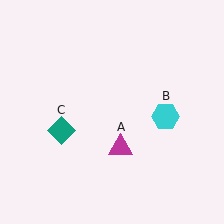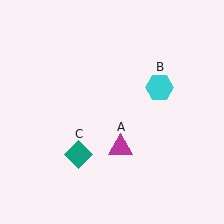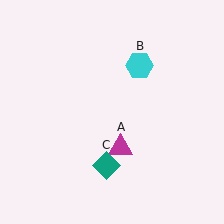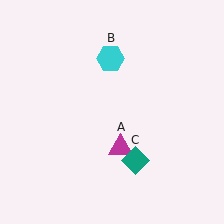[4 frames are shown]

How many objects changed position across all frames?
2 objects changed position: cyan hexagon (object B), teal diamond (object C).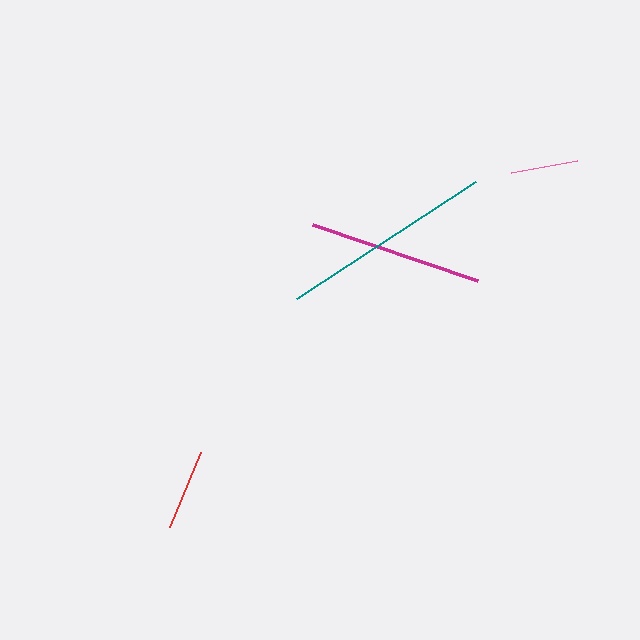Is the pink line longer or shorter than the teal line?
The teal line is longer than the pink line.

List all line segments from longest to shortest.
From longest to shortest: teal, magenta, red, pink.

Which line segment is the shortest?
The pink line is the shortest at approximately 68 pixels.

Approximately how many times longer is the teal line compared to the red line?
The teal line is approximately 2.6 times the length of the red line.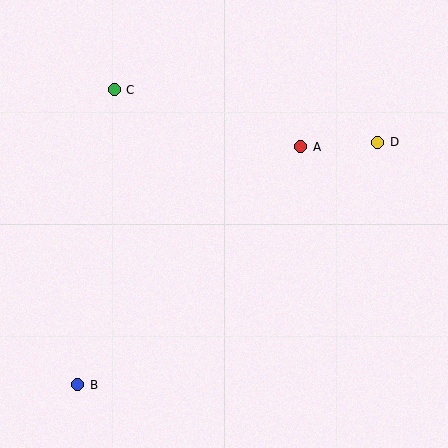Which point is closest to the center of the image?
Point A at (301, 147) is closest to the center.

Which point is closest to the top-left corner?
Point C is closest to the top-left corner.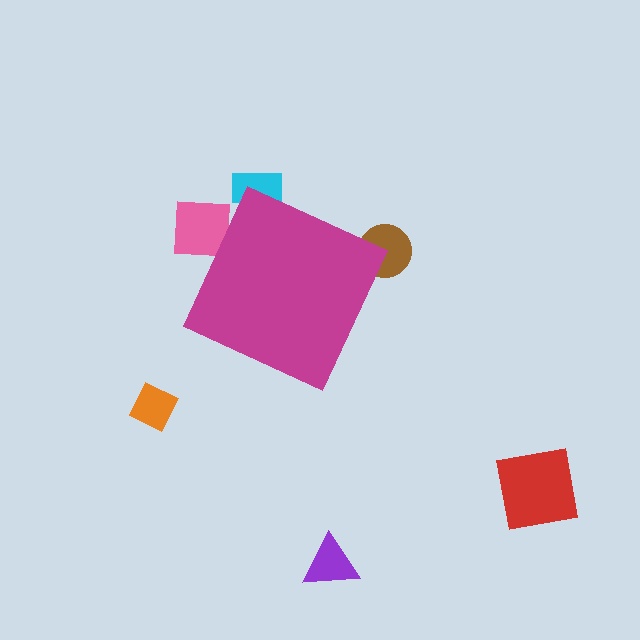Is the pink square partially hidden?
Yes, the pink square is partially hidden behind the magenta diamond.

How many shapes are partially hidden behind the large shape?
3 shapes are partially hidden.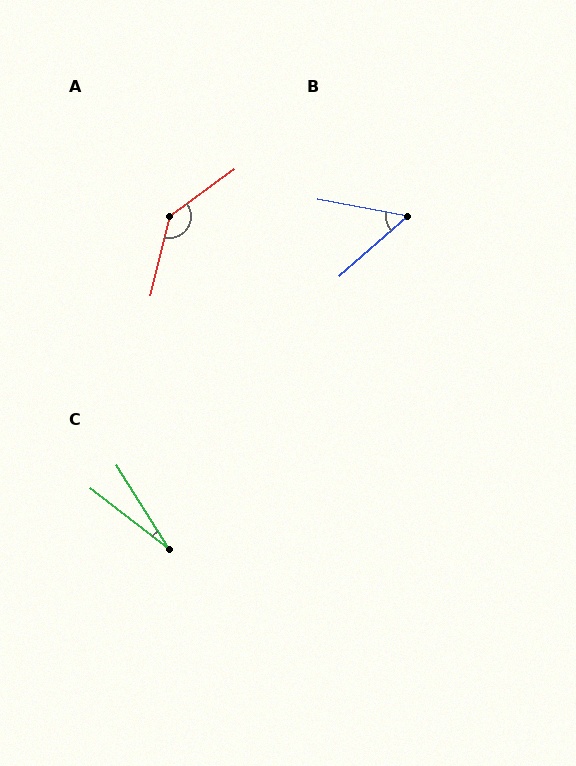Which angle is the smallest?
C, at approximately 20 degrees.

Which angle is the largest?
A, at approximately 140 degrees.